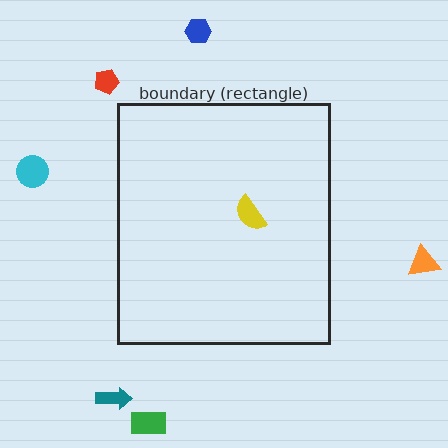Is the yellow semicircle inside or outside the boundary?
Inside.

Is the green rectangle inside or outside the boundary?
Outside.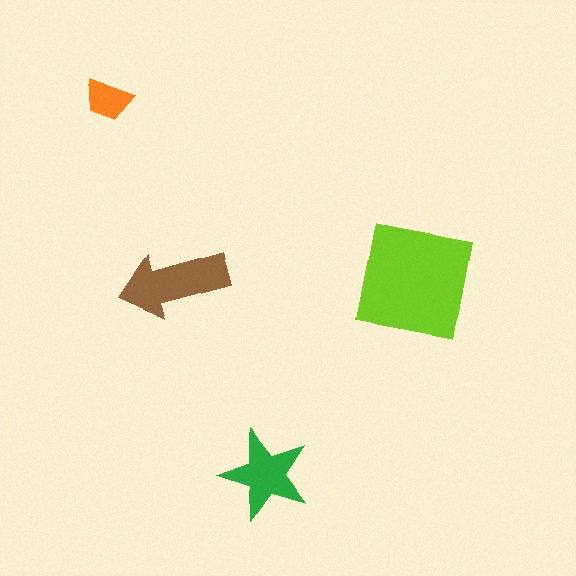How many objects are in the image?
There are 4 objects in the image.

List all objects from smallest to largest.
The orange trapezoid, the green star, the brown arrow, the lime square.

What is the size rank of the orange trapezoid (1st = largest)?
4th.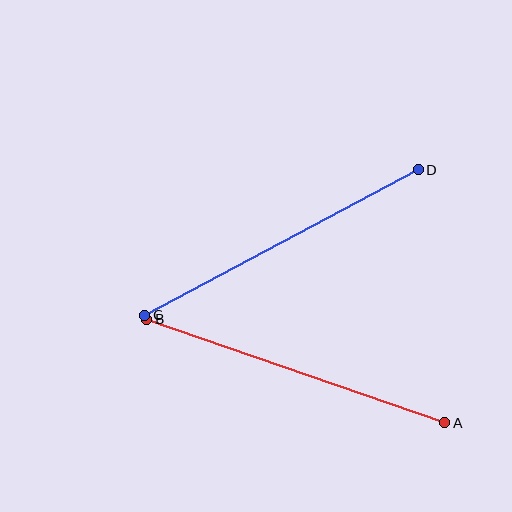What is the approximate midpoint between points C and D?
The midpoint is at approximately (282, 243) pixels.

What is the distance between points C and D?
The distance is approximately 310 pixels.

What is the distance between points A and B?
The distance is approximately 316 pixels.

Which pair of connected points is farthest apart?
Points A and B are farthest apart.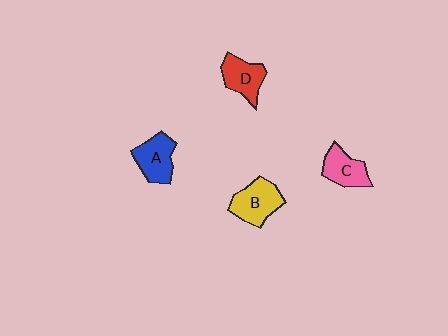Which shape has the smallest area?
Shape C (pink).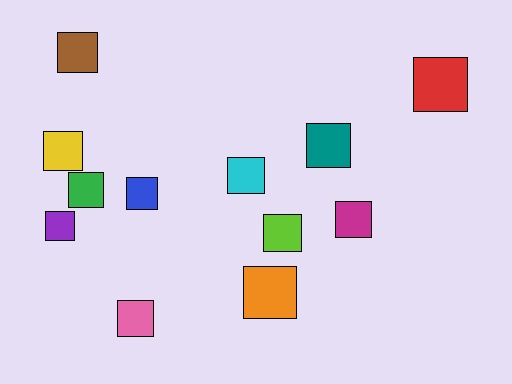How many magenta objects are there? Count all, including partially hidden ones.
There is 1 magenta object.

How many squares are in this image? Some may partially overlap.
There are 12 squares.